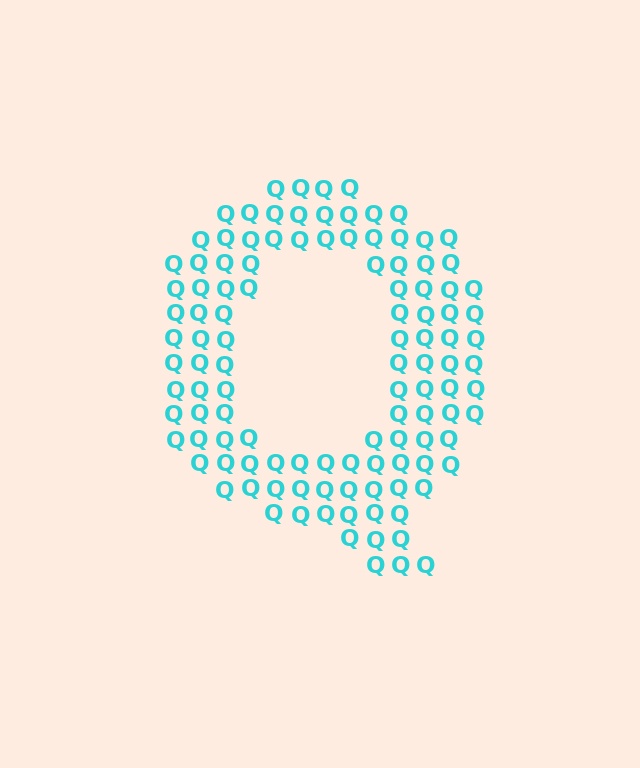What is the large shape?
The large shape is the letter Q.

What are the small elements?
The small elements are letter Q's.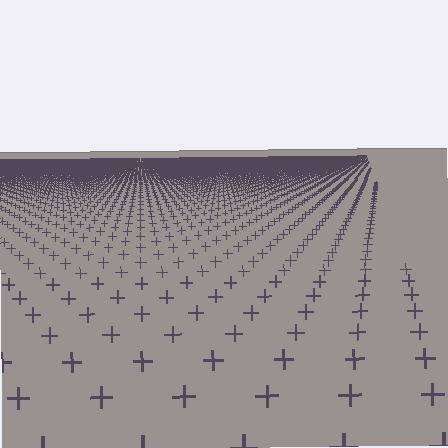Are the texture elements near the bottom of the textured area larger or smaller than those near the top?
Larger. Near the bottom, elements are closer to the viewer and appear at a bigger on-screen size.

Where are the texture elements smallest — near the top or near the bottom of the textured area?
Near the top.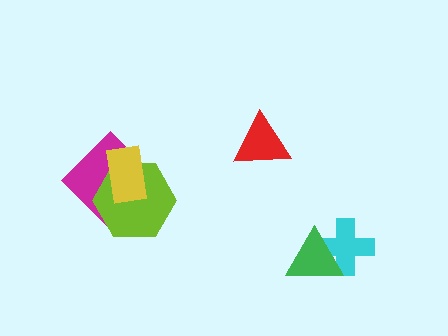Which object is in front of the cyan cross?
The green triangle is in front of the cyan cross.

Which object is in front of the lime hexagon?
The yellow rectangle is in front of the lime hexagon.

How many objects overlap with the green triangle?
1 object overlaps with the green triangle.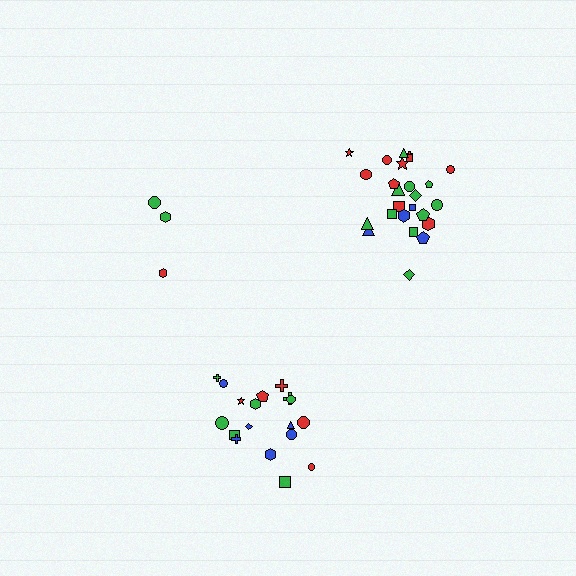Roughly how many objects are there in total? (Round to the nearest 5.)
Roughly 45 objects in total.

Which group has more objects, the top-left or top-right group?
The top-right group.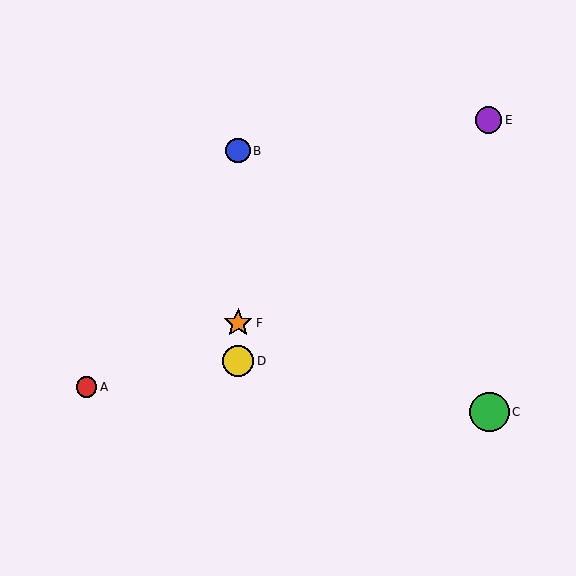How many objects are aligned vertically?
3 objects (B, D, F) are aligned vertically.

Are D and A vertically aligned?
No, D is at x≈238 and A is at x≈87.